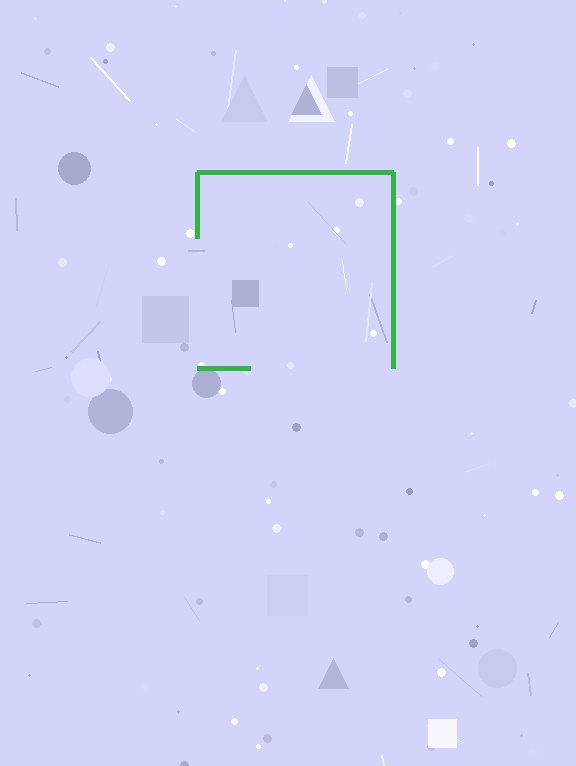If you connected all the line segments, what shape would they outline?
They would outline a square.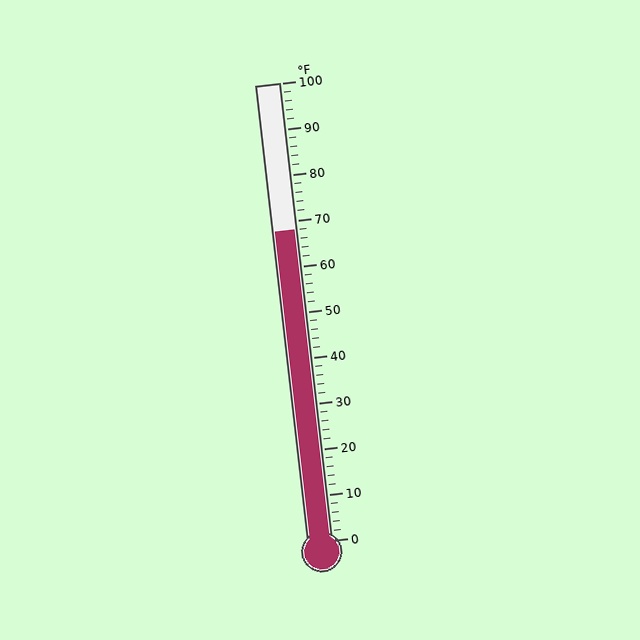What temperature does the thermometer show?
The thermometer shows approximately 68°F.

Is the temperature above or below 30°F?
The temperature is above 30°F.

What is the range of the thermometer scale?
The thermometer scale ranges from 0°F to 100°F.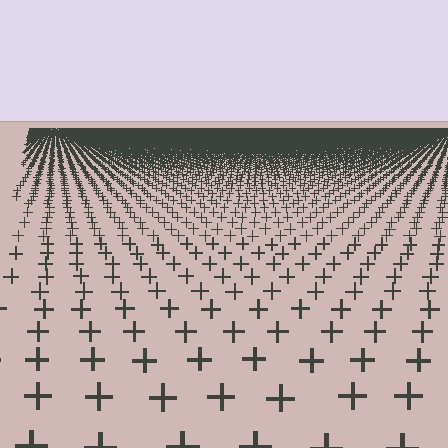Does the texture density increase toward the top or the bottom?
Density increases toward the top.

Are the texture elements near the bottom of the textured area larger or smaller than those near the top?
Larger. Near the bottom, elements are closer to the viewer and appear at a bigger on-screen size.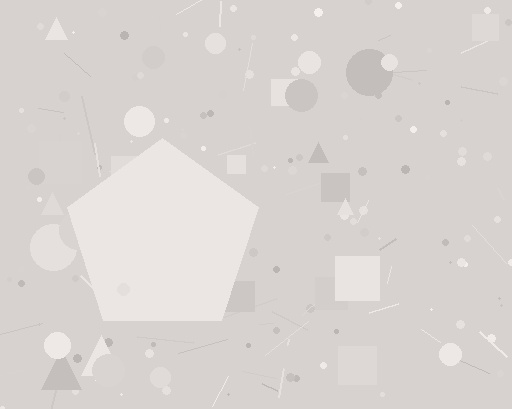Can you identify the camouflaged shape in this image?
The camouflaged shape is a pentagon.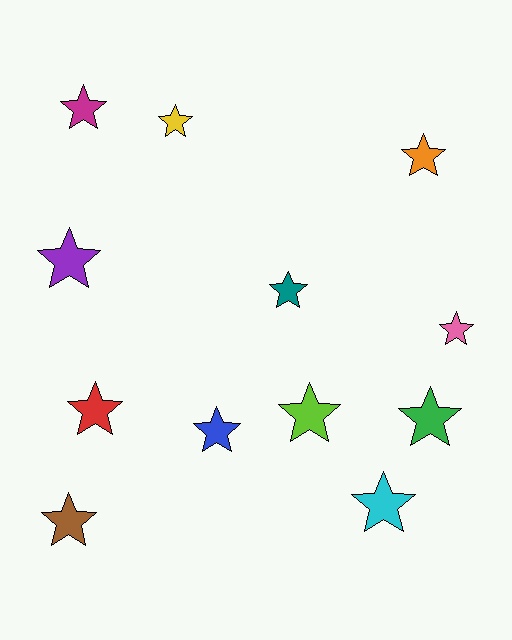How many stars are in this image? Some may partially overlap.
There are 12 stars.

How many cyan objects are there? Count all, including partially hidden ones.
There is 1 cyan object.